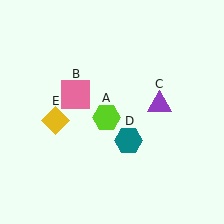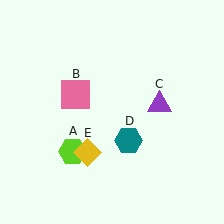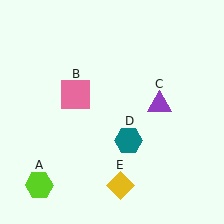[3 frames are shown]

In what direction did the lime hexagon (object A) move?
The lime hexagon (object A) moved down and to the left.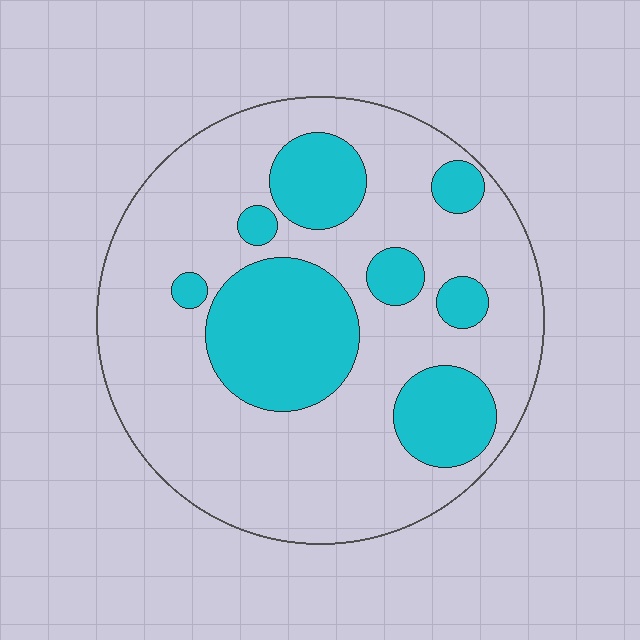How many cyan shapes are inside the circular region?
8.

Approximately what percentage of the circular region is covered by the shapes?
Approximately 30%.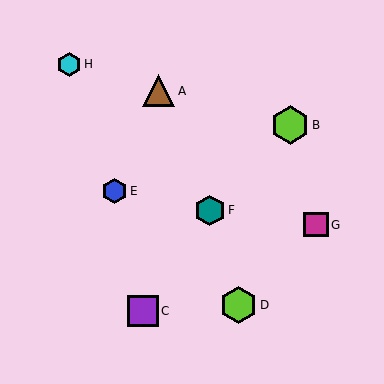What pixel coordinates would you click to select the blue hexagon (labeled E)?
Click at (115, 191) to select the blue hexagon E.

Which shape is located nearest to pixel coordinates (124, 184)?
The blue hexagon (labeled E) at (115, 191) is nearest to that location.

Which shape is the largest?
The lime hexagon (labeled B) is the largest.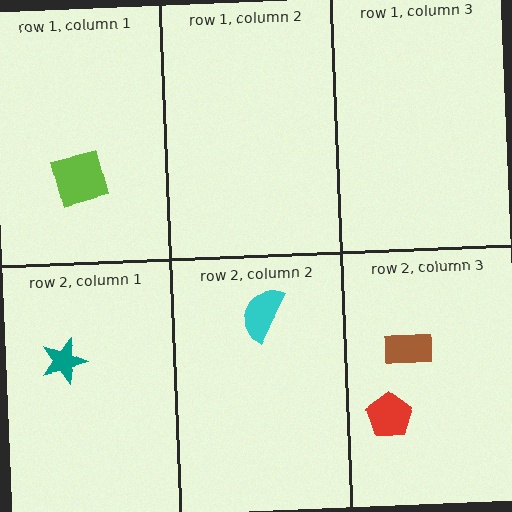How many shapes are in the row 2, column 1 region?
1.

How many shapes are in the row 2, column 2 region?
1.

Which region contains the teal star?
The row 2, column 1 region.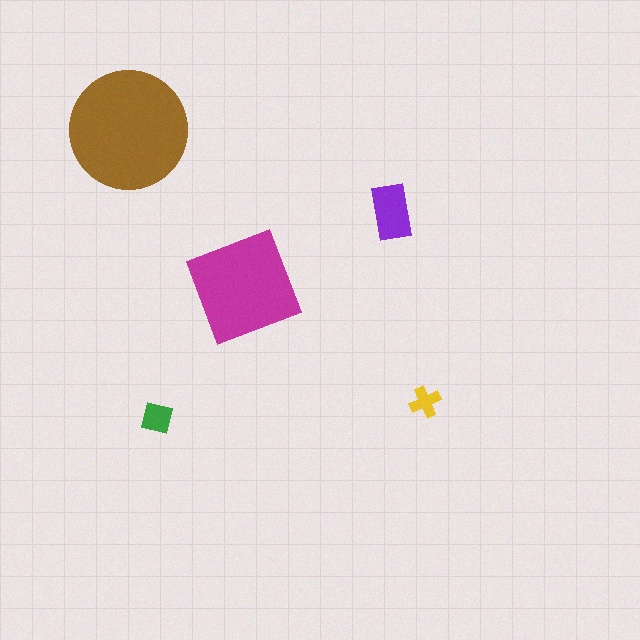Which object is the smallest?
The yellow cross.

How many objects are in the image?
There are 5 objects in the image.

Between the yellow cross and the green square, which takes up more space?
The green square.